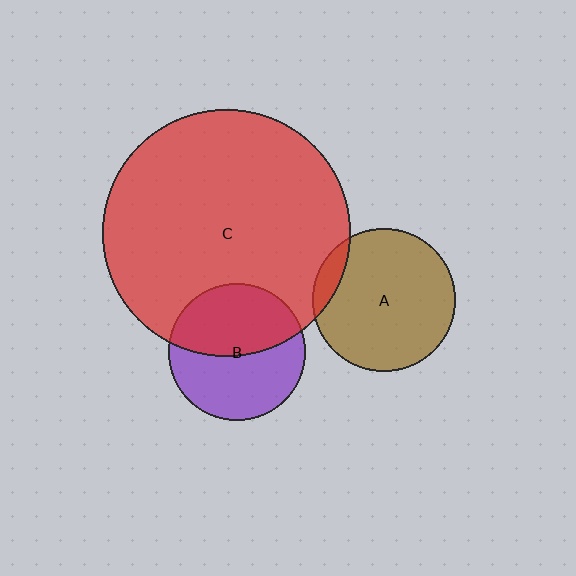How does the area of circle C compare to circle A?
Approximately 3.0 times.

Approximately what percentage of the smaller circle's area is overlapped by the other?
Approximately 50%.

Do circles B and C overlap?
Yes.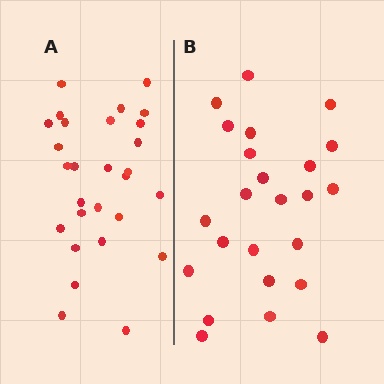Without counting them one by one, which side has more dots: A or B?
Region A (the left region) has more dots.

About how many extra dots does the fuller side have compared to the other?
Region A has about 4 more dots than region B.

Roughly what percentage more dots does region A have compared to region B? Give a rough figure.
About 15% more.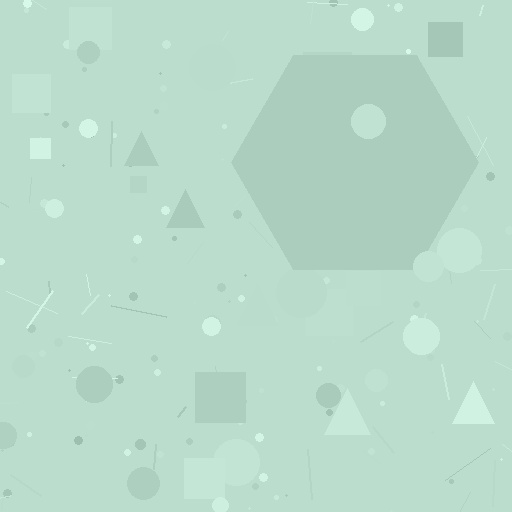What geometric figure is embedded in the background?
A hexagon is embedded in the background.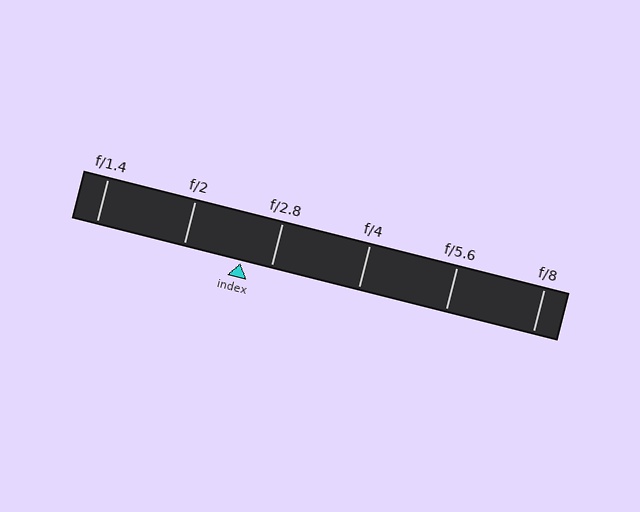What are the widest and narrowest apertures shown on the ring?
The widest aperture shown is f/1.4 and the narrowest is f/8.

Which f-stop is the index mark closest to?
The index mark is closest to f/2.8.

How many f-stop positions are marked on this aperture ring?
There are 6 f-stop positions marked.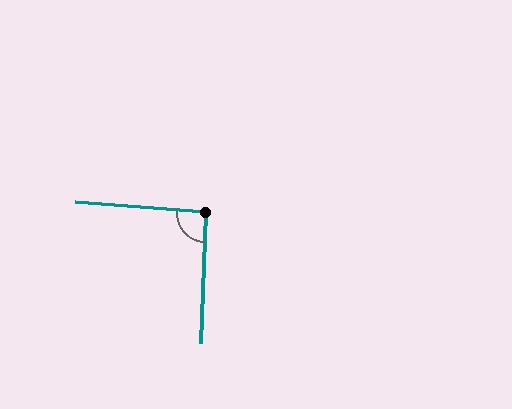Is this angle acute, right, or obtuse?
It is approximately a right angle.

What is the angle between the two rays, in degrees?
Approximately 92 degrees.